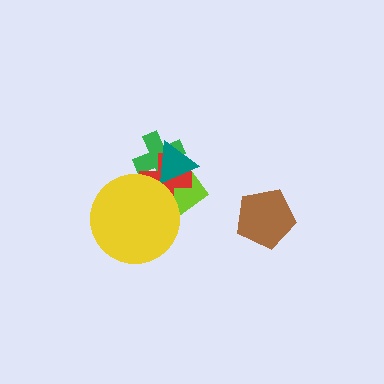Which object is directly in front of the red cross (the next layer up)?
The teal triangle is directly in front of the red cross.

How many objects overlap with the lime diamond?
4 objects overlap with the lime diamond.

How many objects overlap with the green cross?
3 objects overlap with the green cross.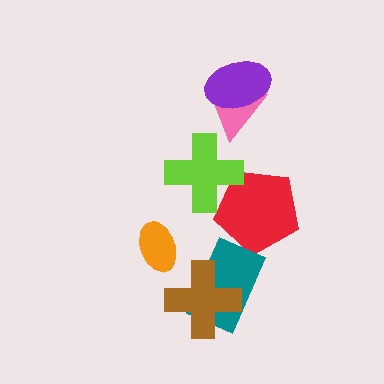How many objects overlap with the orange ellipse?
0 objects overlap with the orange ellipse.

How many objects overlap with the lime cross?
1 object overlaps with the lime cross.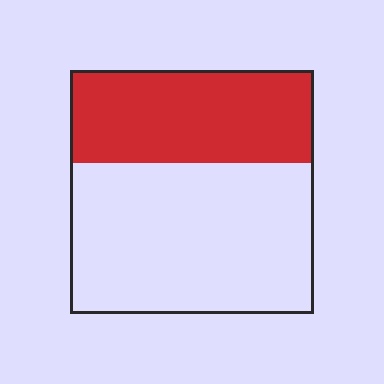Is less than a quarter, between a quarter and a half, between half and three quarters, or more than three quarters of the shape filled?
Between a quarter and a half.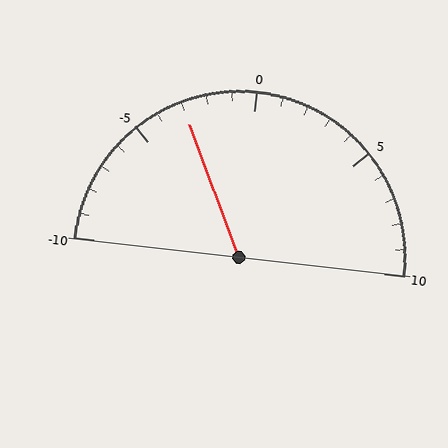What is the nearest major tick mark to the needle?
The nearest major tick mark is -5.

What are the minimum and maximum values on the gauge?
The gauge ranges from -10 to 10.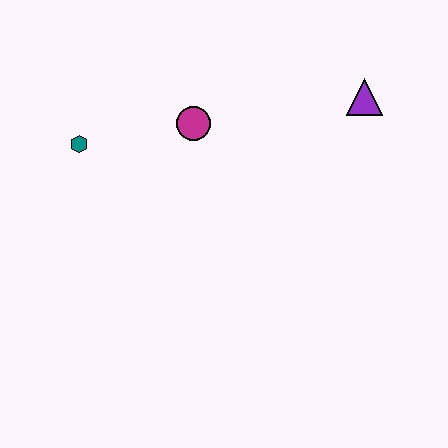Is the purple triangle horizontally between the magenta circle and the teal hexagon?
No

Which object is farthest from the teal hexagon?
The purple triangle is farthest from the teal hexagon.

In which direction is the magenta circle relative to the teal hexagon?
The magenta circle is to the right of the teal hexagon.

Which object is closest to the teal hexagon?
The magenta circle is closest to the teal hexagon.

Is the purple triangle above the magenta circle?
Yes